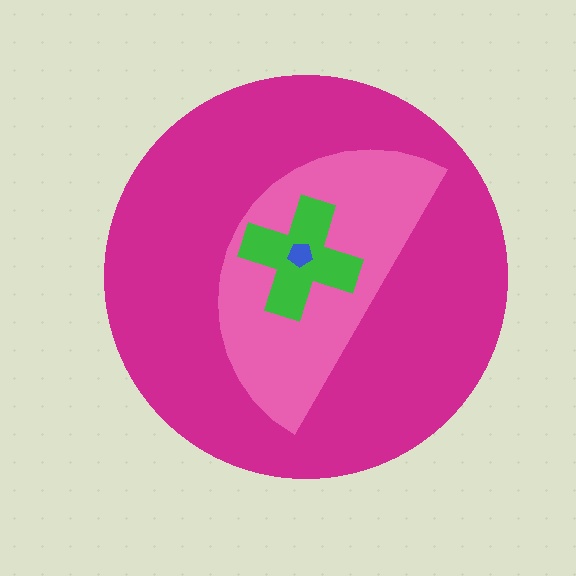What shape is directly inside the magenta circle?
The pink semicircle.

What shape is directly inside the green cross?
The blue pentagon.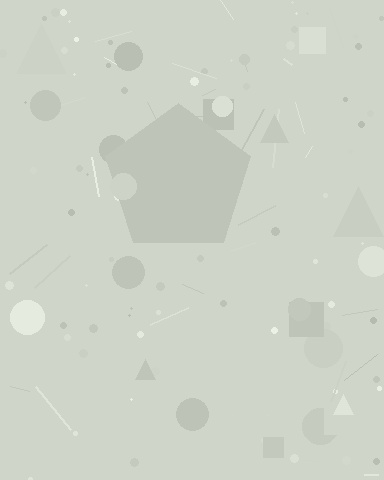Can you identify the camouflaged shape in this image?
The camouflaged shape is a pentagon.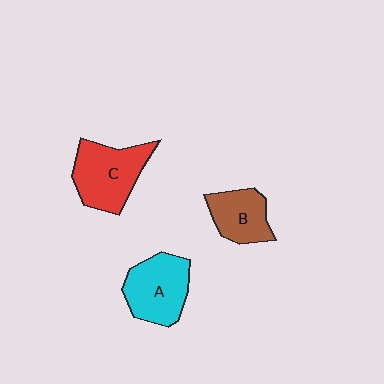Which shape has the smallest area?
Shape B (brown).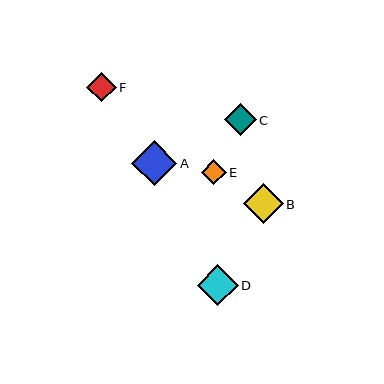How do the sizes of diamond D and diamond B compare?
Diamond D and diamond B are approximately the same size.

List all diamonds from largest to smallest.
From largest to smallest: A, D, B, C, F, E.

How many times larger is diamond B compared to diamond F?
Diamond B is approximately 1.3 times the size of diamond F.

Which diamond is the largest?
Diamond A is the largest with a size of approximately 46 pixels.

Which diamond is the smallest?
Diamond E is the smallest with a size of approximately 25 pixels.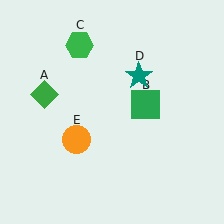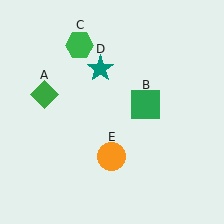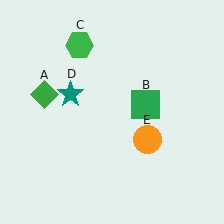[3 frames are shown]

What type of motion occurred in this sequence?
The teal star (object D), orange circle (object E) rotated counterclockwise around the center of the scene.